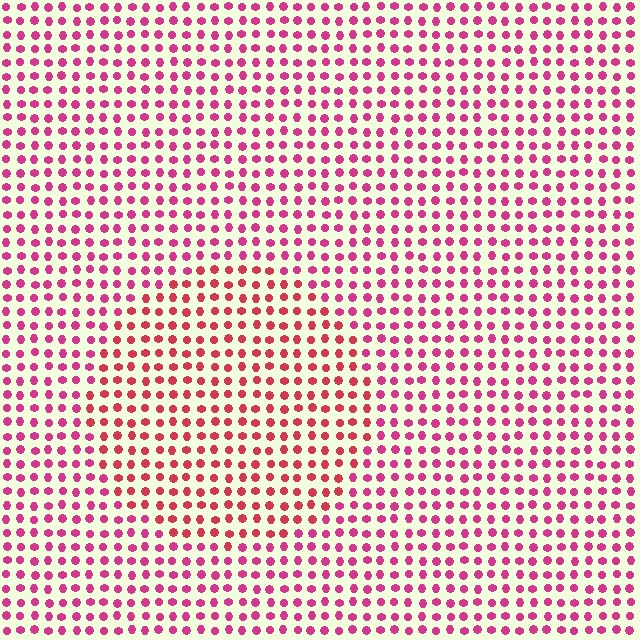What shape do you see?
I see a circle.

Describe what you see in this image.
The image is filled with small magenta elements in a uniform arrangement. A circle-shaped region is visible where the elements are tinted to a slightly different hue, forming a subtle color boundary.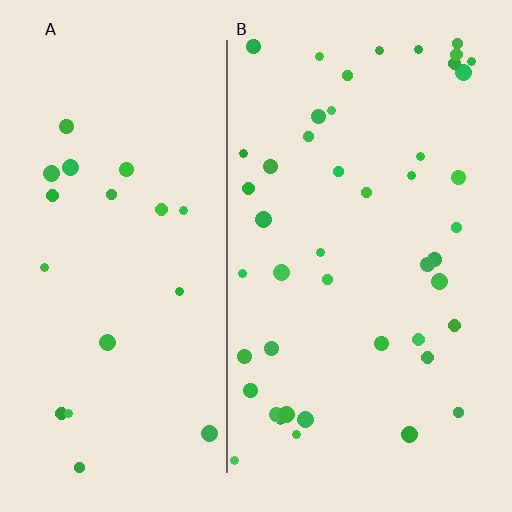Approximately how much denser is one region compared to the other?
Approximately 2.3× — region B over region A.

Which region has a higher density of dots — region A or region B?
B (the right).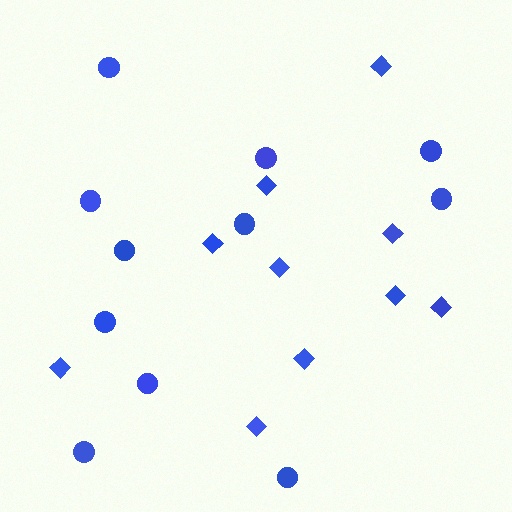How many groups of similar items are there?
There are 2 groups: one group of circles (11) and one group of diamonds (10).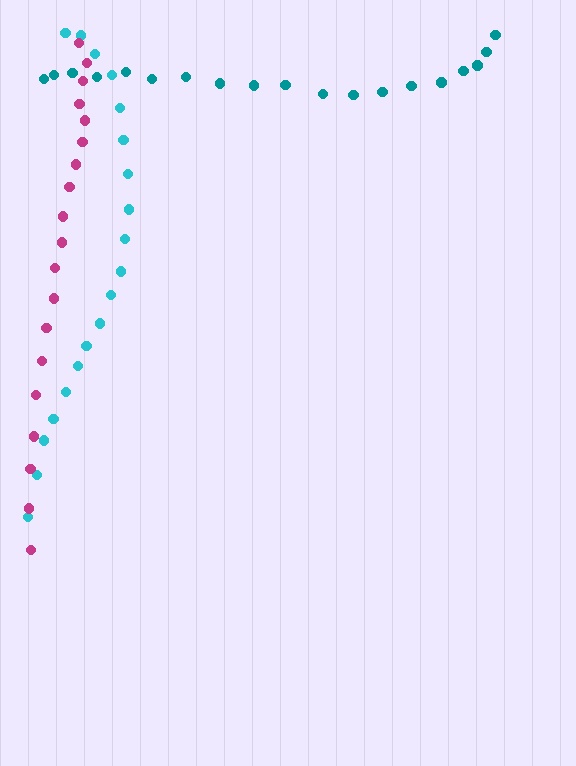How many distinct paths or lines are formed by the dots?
There are 3 distinct paths.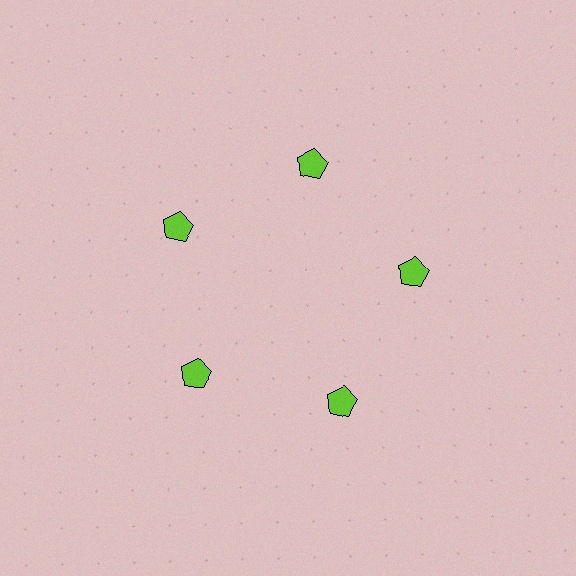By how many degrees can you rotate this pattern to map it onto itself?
The pattern maps onto itself every 72 degrees of rotation.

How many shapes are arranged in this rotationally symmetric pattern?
There are 5 shapes, arranged in 5 groups of 1.